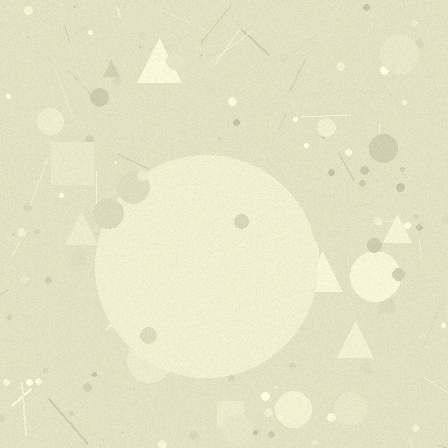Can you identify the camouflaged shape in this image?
The camouflaged shape is a circle.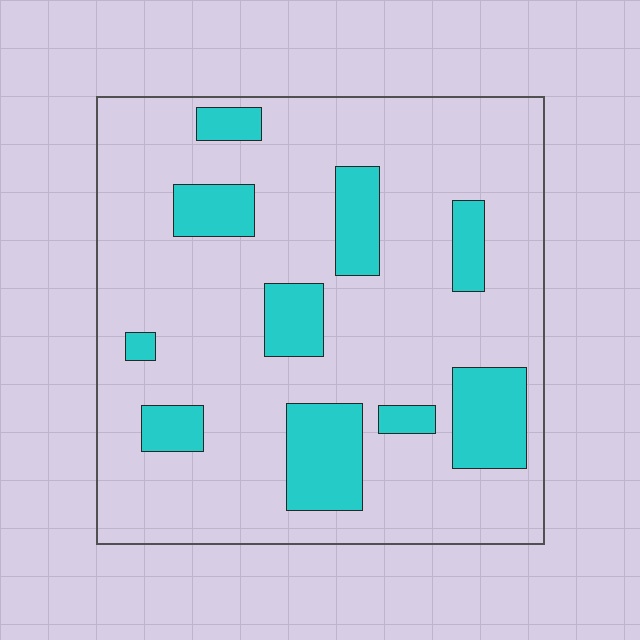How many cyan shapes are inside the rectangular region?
10.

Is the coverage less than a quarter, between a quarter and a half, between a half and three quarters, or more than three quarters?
Less than a quarter.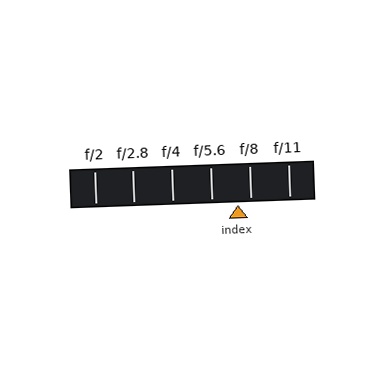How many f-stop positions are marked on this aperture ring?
There are 6 f-stop positions marked.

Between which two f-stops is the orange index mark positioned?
The index mark is between f/5.6 and f/8.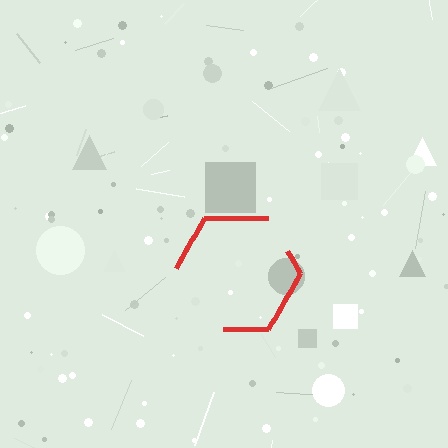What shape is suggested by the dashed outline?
The dashed outline suggests a hexagon.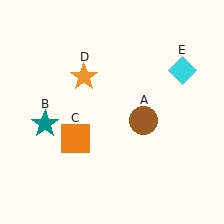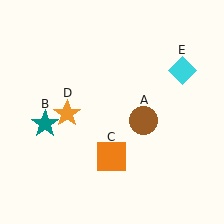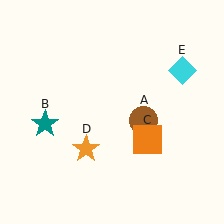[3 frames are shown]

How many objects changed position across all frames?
2 objects changed position: orange square (object C), orange star (object D).